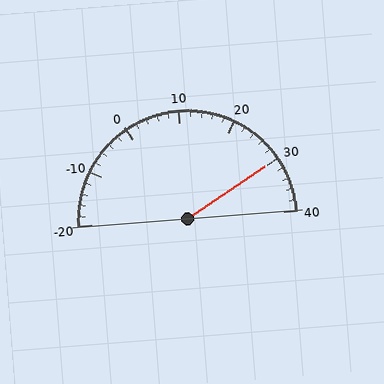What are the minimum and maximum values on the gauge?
The gauge ranges from -20 to 40.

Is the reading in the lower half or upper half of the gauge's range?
The reading is in the upper half of the range (-20 to 40).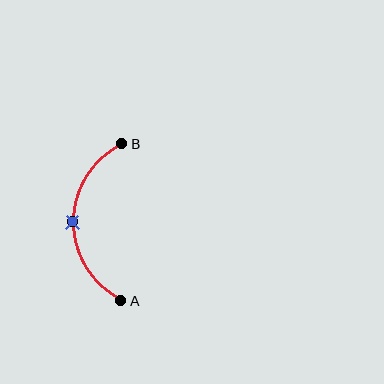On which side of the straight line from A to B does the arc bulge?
The arc bulges to the left of the straight line connecting A and B.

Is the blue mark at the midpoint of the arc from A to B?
Yes. The blue mark lies on the arc at equal arc-length from both A and B — it is the arc midpoint.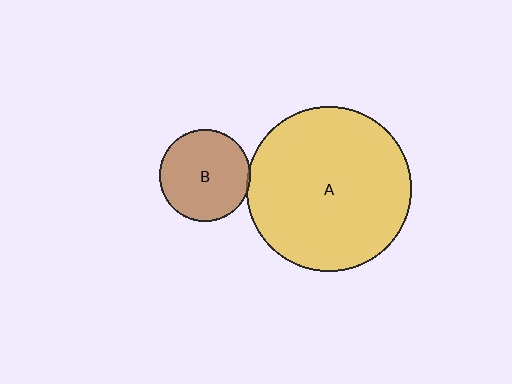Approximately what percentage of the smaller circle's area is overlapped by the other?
Approximately 5%.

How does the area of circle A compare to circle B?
Approximately 3.2 times.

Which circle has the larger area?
Circle A (yellow).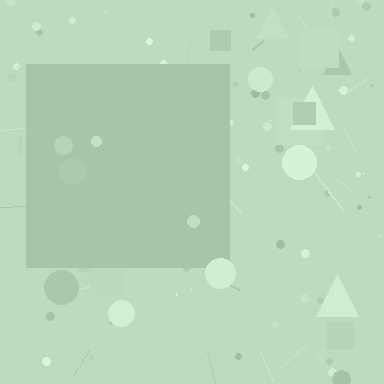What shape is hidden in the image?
A square is hidden in the image.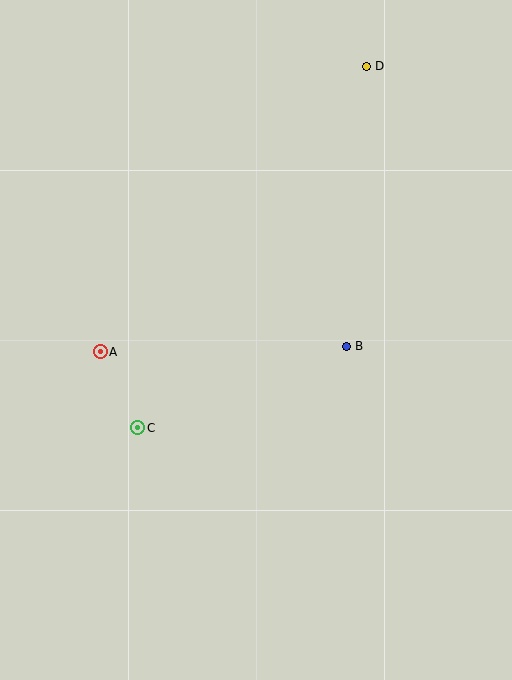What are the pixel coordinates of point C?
Point C is at (138, 428).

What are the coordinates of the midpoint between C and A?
The midpoint between C and A is at (119, 390).